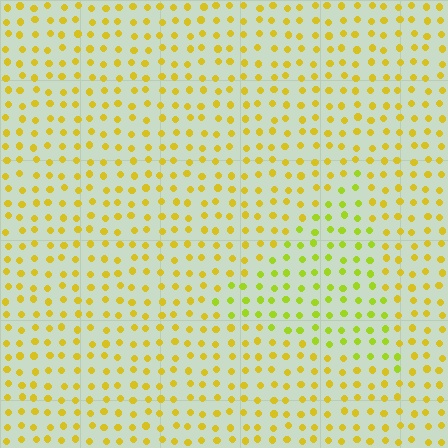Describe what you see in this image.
The image is filled with small yellow elements in a uniform arrangement. A triangle-shaped region is visible where the elements are tinted to a slightly different hue, forming a subtle color boundary.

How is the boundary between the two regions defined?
The boundary is defined purely by a slight shift in hue (about 27 degrees). Spacing, size, and orientation are identical on both sides.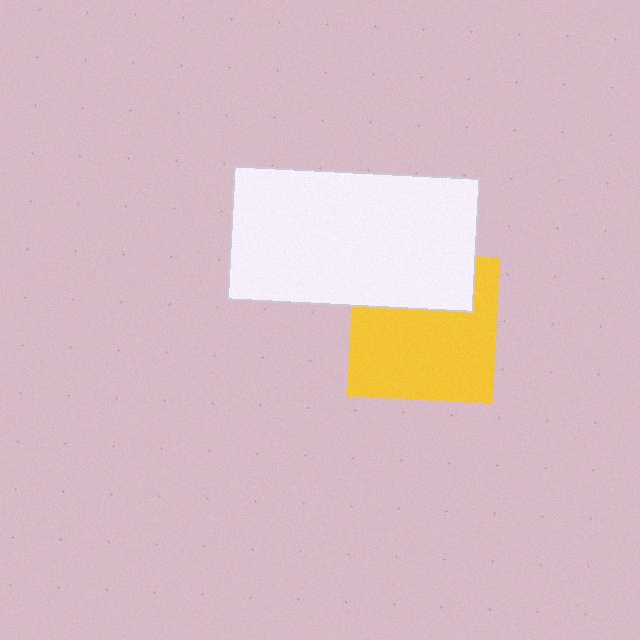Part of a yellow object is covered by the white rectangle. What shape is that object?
It is a square.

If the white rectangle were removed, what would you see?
You would see the complete yellow square.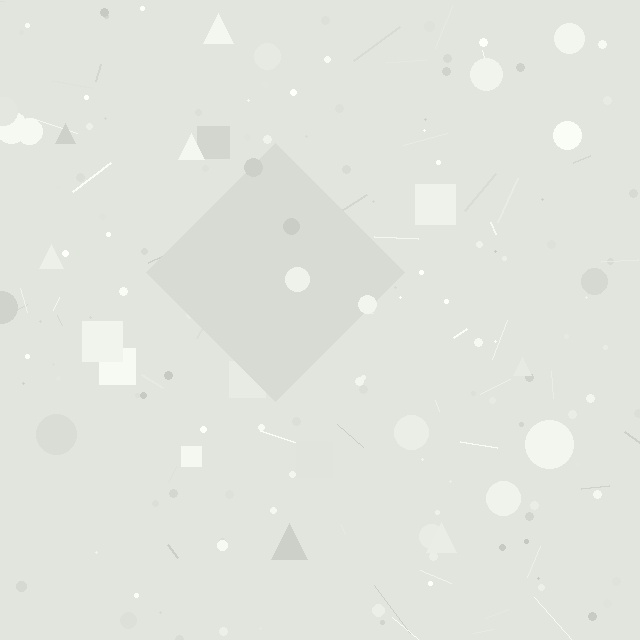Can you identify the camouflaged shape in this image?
The camouflaged shape is a diamond.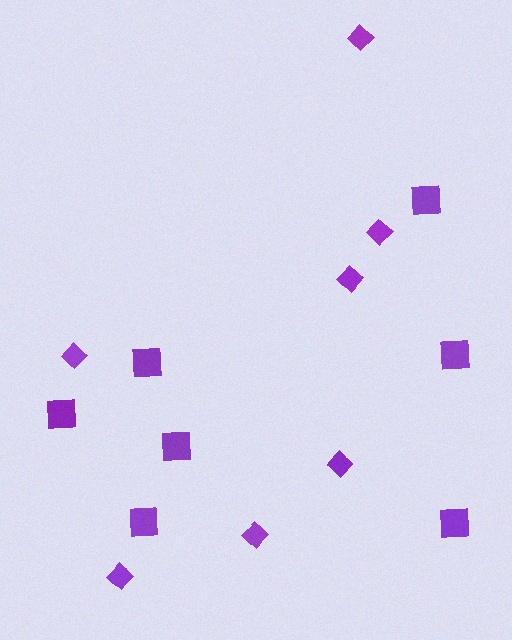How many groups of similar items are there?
There are 2 groups: one group of diamonds (7) and one group of squares (7).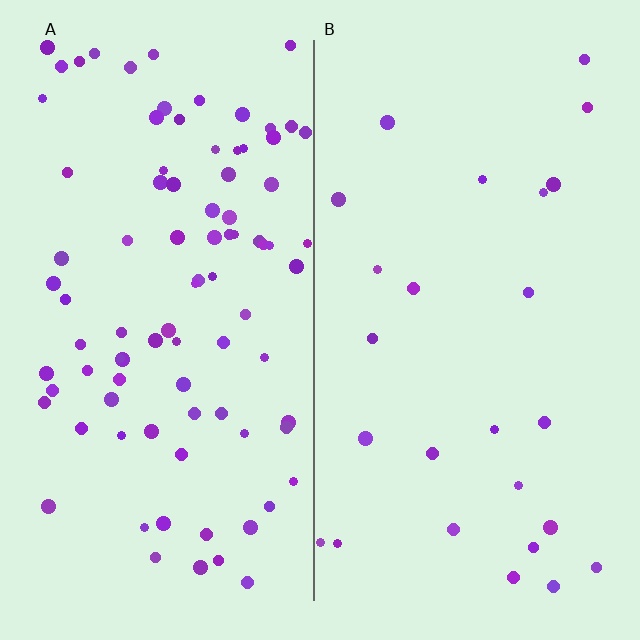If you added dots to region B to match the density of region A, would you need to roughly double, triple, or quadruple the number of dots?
Approximately quadruple.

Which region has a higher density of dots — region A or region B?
A (the left).